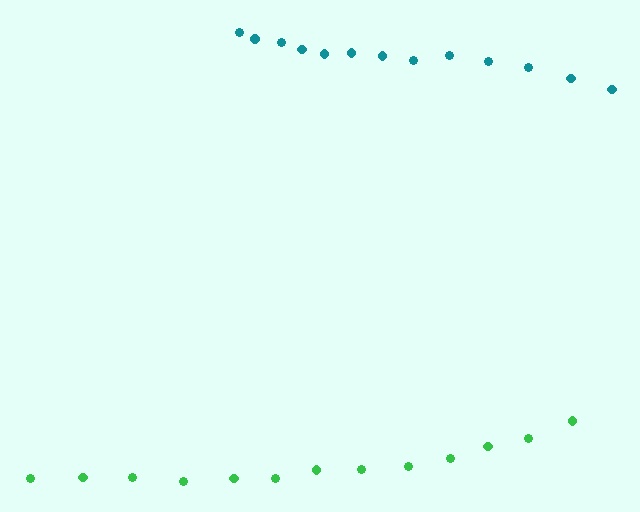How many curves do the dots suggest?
There are 2 distinct paths.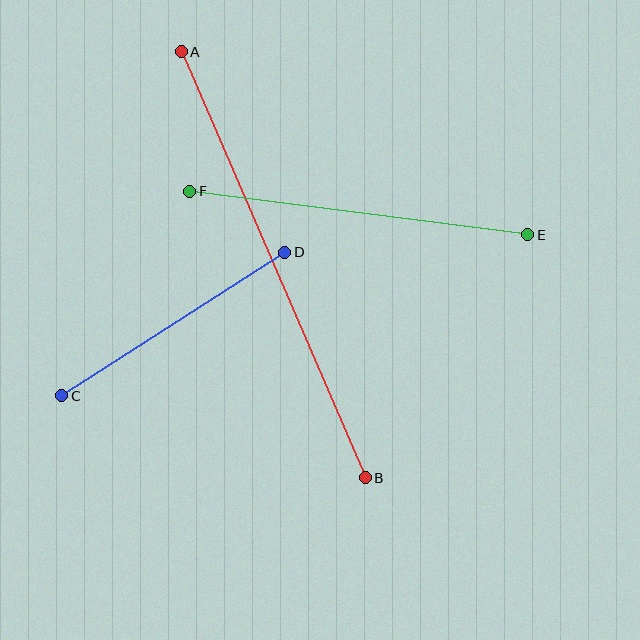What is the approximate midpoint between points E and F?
The midpoint is at approximately (359, 213) pixels.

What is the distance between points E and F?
The distance is approximately 340 pixels.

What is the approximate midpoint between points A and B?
The midpoint is at approximately (273, 265) pixels.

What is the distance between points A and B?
The distance is approximately 464 pixels.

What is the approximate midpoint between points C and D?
The midpoint is at approximately (173, 324) pixels.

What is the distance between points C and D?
The distance is approximately 265 pixels.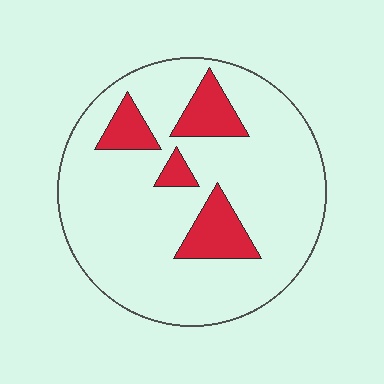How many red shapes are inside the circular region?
4.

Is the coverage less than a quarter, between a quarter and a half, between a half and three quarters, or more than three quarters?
Less than a quarter.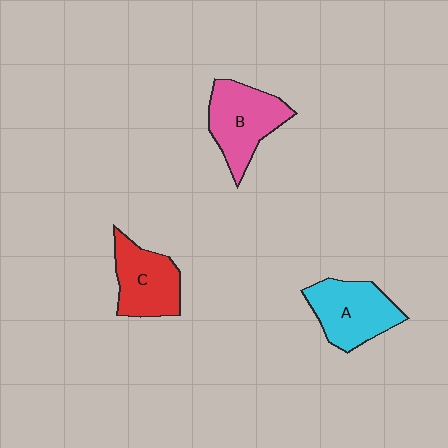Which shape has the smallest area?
Shape C (red).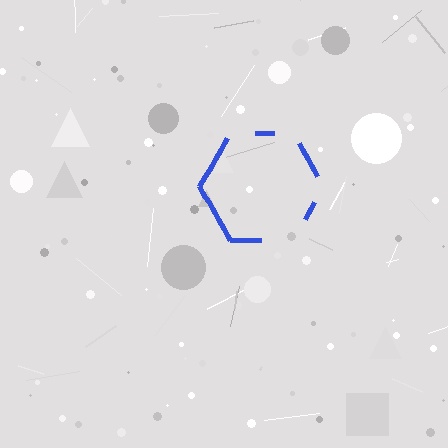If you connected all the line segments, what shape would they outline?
They would outline a hexagon.